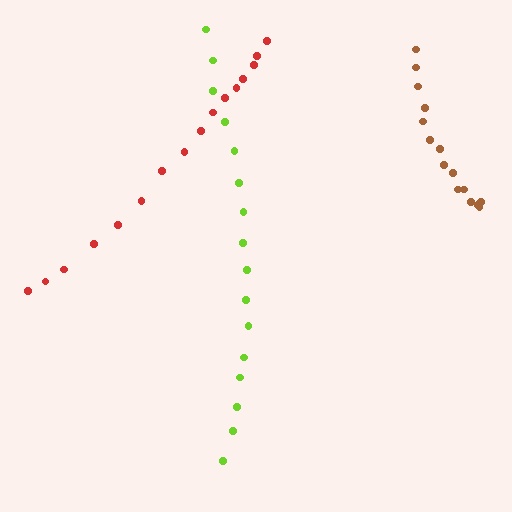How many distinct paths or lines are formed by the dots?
There are 3 distinct paths.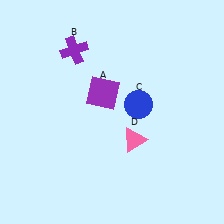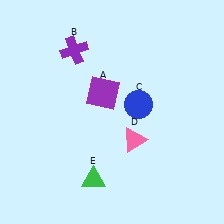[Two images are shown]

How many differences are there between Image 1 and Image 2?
There is 1 difference between the two images.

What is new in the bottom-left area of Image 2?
A green triangle (E) was added in the bottom-left area of Image 2.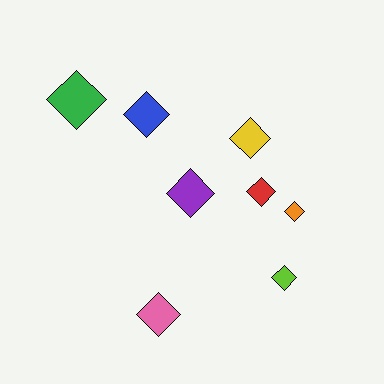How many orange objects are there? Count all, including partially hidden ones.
There is 1 orange object.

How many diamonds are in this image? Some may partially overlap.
There are 8 diamonds.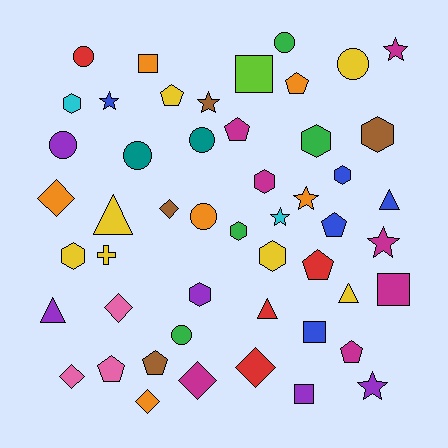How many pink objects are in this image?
There are 3 pink objects.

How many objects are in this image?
There are 50 objects.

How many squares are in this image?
There are 5 squares.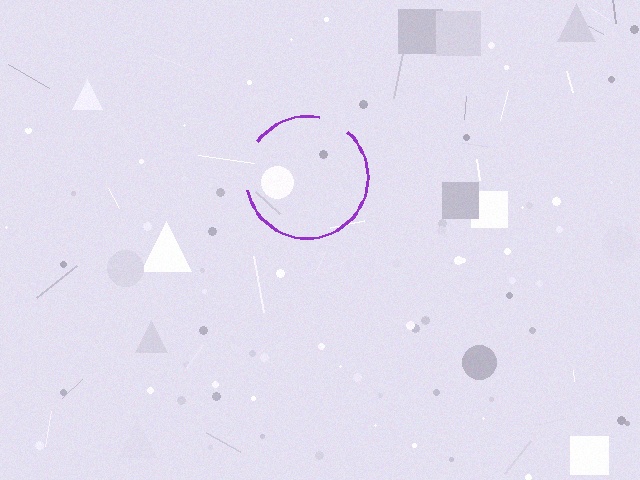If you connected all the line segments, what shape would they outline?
They would outline a circle.